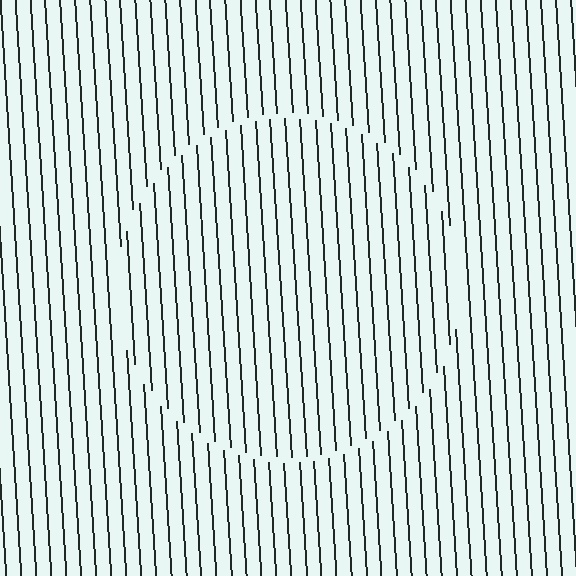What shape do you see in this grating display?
An illusory circle. The interior of the shape contains the same grating, shifted by half a period — the contour is defined by the phase discontinuity where line-ends from the inner and outer gratings abut.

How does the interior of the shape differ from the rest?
The interior of the shape contains the same grating, shifted by half a period — the contour is defined by the phase discontinuity where line-ends from the inner and outer gratings abut.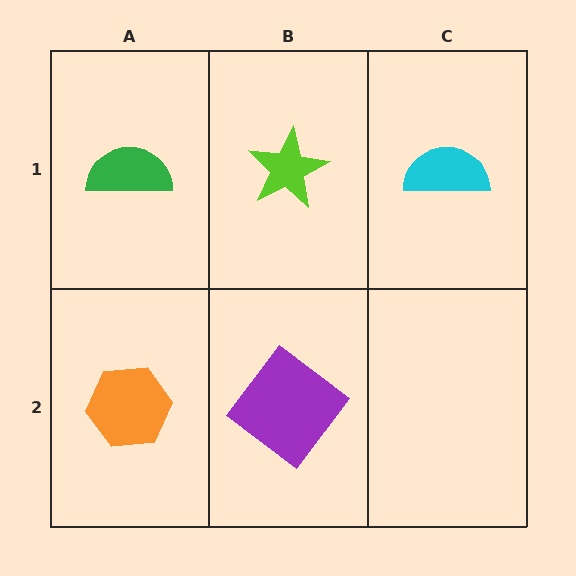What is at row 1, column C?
A cyan semicircle.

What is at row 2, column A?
An orange hexagon.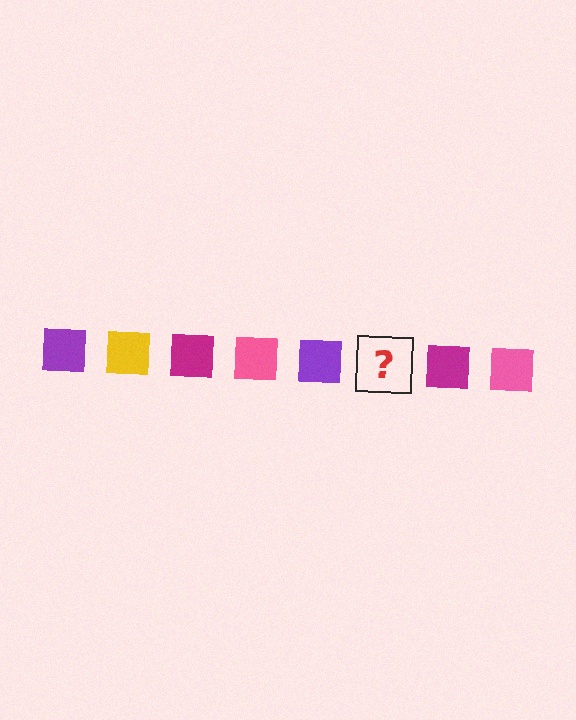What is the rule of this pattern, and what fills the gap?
The rule is that the pattern cycles through purple, yellow, magenta, pink squares. The gap should be filled with a yellow square.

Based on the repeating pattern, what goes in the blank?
The blank should be a yellow square.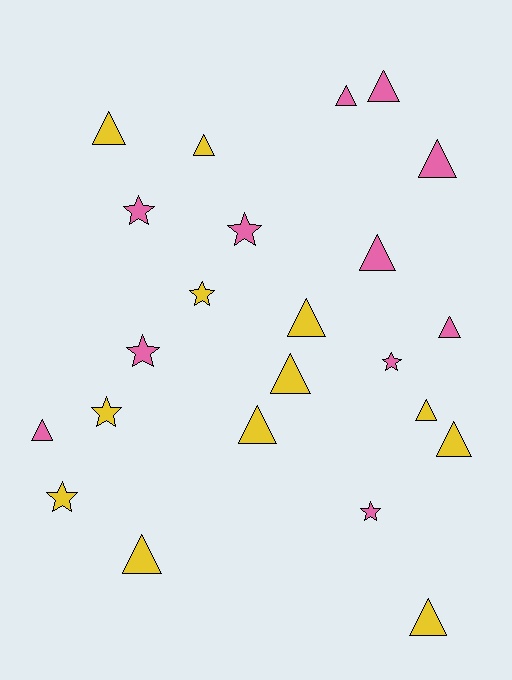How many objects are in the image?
There are 23 objects.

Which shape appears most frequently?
Triangle, with 15 objects.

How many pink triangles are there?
There are 6 pink triangles.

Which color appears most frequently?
Yellow, with 12 objects.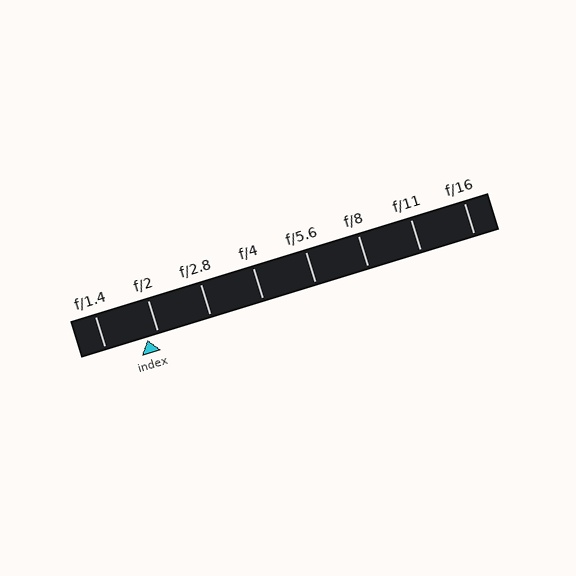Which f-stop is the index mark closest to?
The index mark is closest to f/2.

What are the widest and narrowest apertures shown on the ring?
The widest aperture shown is f/1.4 and the narrowest is f/16.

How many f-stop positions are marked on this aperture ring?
There are 8 f-stop positions marked.